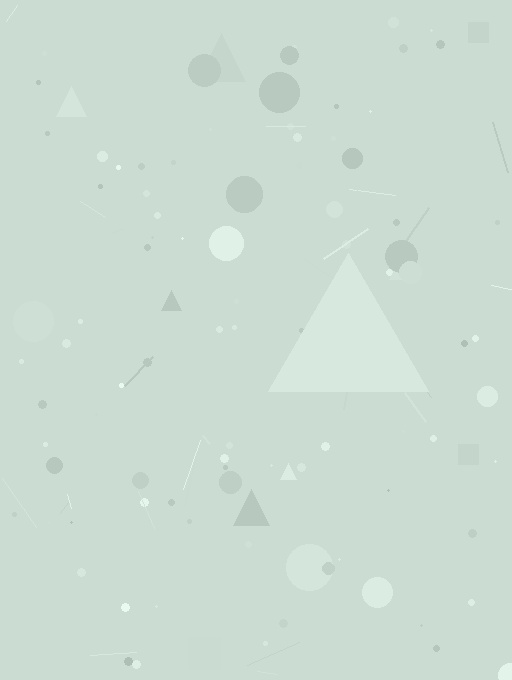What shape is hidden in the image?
A triangle is hidden in the image.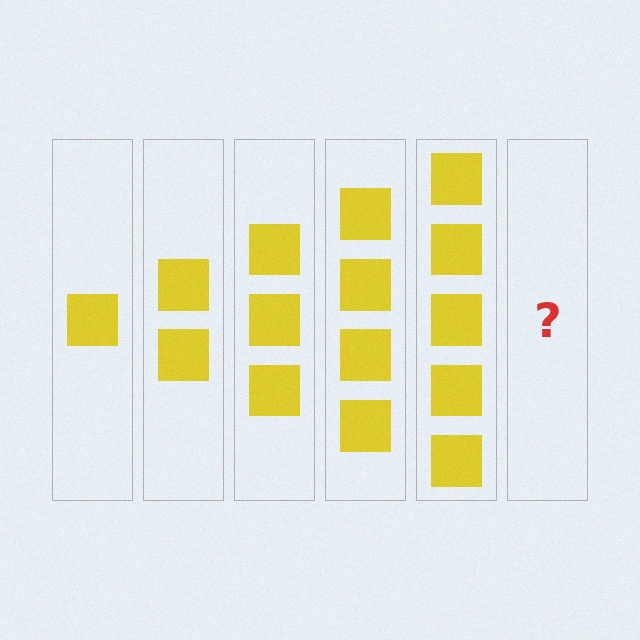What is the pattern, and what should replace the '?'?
The pattern is that each step adds one more square. The '?' should be 6 squares.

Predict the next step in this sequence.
The next step is 6 squares.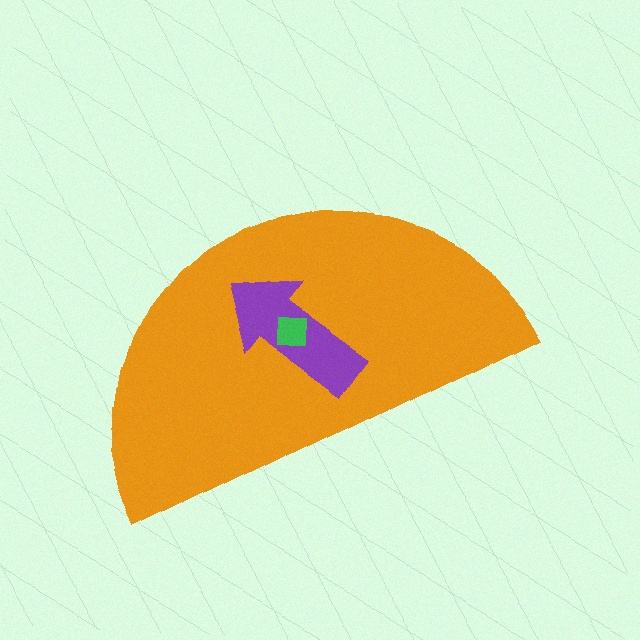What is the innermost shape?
The green square.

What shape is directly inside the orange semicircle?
The purple arrow.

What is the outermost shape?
The orange semicircle.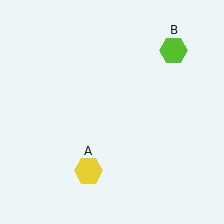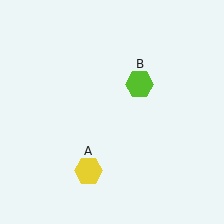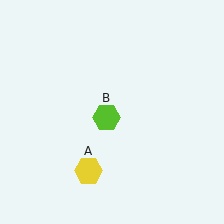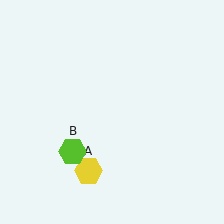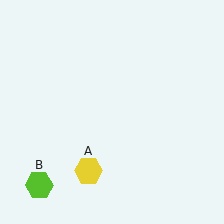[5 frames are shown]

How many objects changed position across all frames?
1 object changed position: lime hexagon (object B).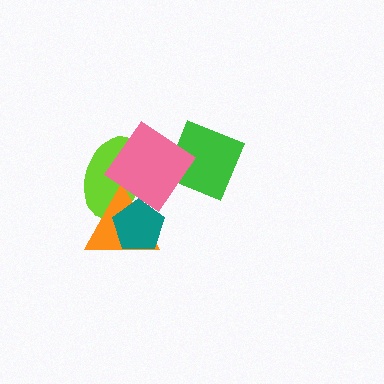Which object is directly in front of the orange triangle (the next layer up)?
The teal pentagon is directly in front of the orange triangle.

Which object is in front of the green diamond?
The pink diamond is in front of the green diamond.